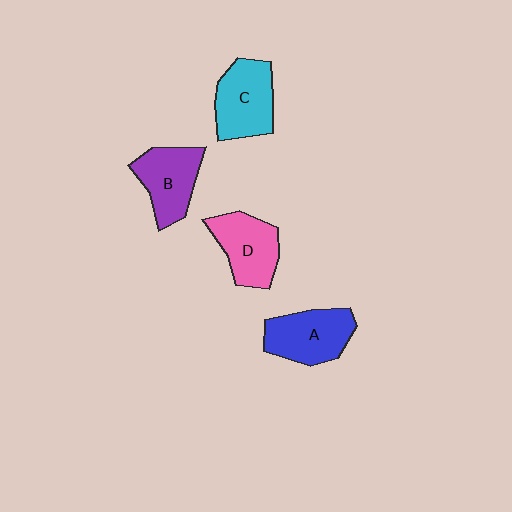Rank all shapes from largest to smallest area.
From largest to smallest: C (cyan), A (blue), B (purple), D (pink).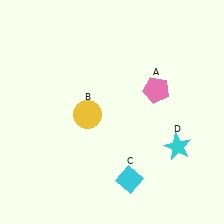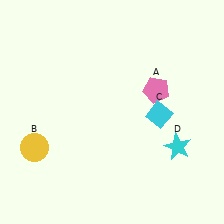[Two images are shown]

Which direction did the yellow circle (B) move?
The yellow circle (B) moved left.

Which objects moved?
The objects that moved are: the yellow circle (B), the cyan diamond (C).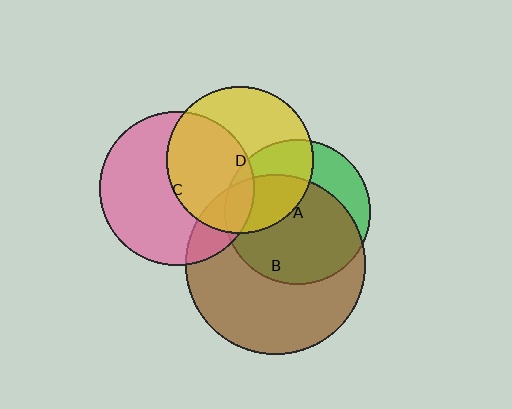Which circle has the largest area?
Circle B (brown).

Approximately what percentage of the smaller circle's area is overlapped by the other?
Approximately 15%.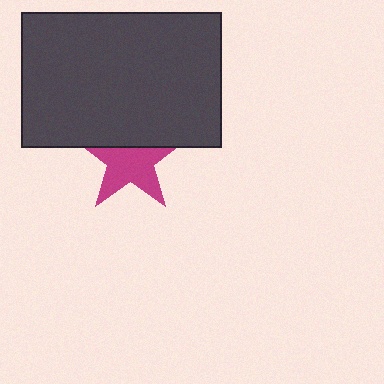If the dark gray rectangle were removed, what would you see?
You would see the complete magenta star.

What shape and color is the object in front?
The object in front is a dark gray rectangle.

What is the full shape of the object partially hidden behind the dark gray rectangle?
The partially hidden object is a magenta star.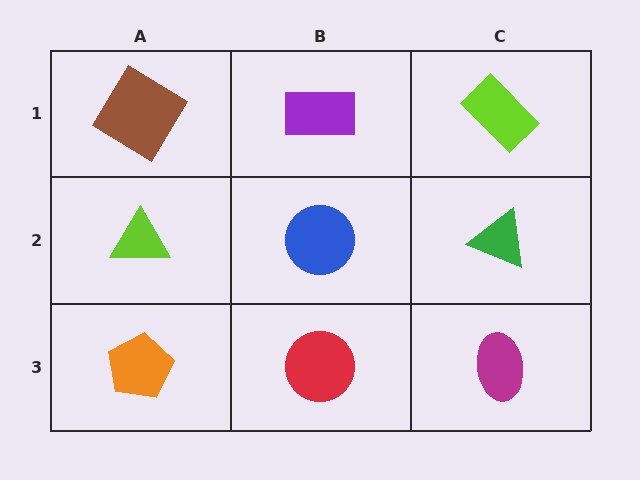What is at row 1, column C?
A lime rectangle.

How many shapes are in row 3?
3 shapes.